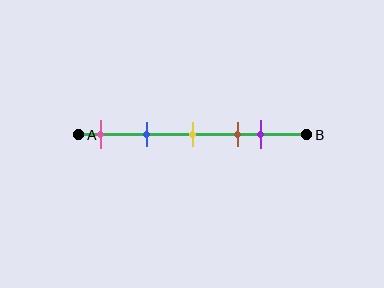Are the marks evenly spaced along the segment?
No, the marks are not evenly spaced.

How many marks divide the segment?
There are 5 marks dividing the segment.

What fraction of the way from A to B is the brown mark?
The brown mark is approximately 70% (0.7) of the way from A to B.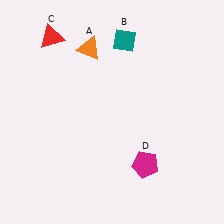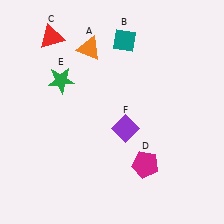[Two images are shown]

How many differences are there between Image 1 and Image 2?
There are 2 differences between the two images.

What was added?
A green star (E), a purple diamond (F) were added in Image 2.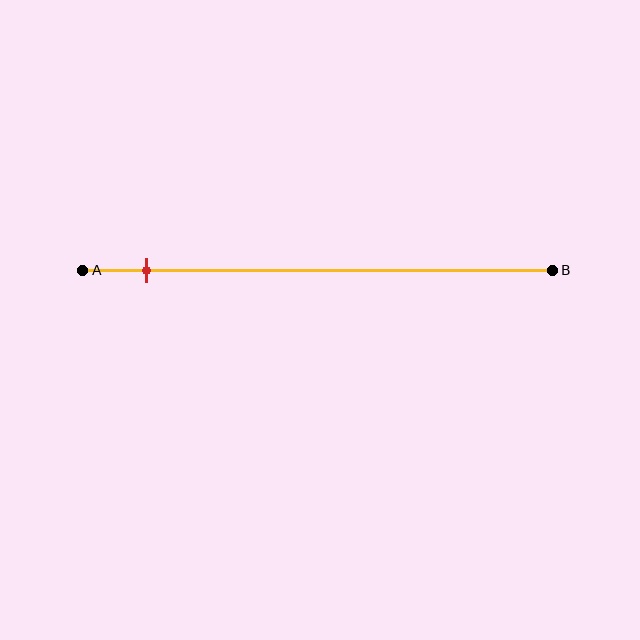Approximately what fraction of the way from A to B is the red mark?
The red mark is approximately 15% of the way from A to B.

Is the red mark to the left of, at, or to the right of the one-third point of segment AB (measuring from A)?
The red mark is to the left of the one-third point of segment AB.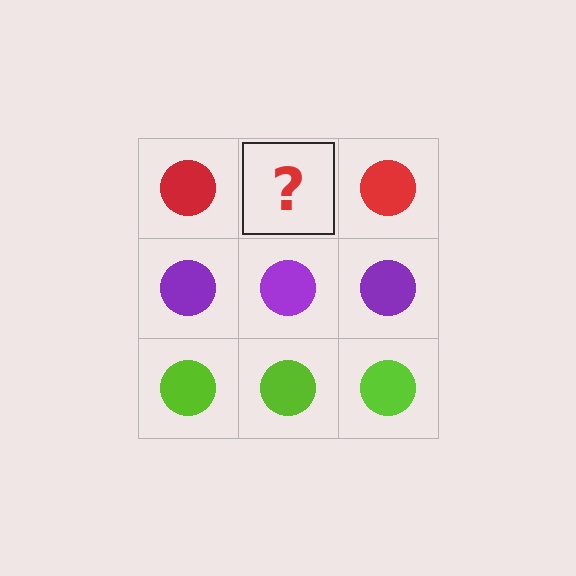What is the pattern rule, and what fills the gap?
The rule is that each row has a consistent color. The gap should be filled with a red circle.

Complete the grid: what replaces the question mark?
The question mark should be replaced with a red circle.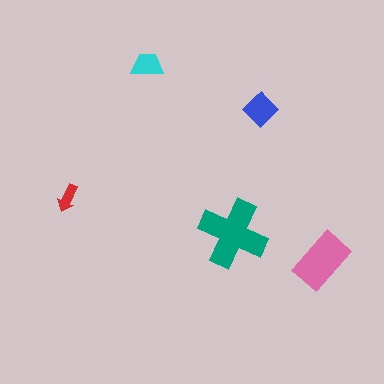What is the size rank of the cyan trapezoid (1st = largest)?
4th.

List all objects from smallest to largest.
The red arrow, the cyan trapezoid, the blue diamond, the pink rectangle, the teal cross.